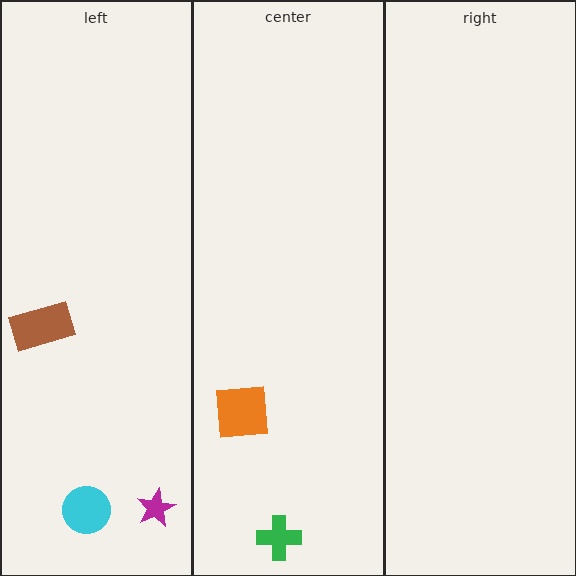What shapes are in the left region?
The magenta star, the cyan circle, the brown rectangle.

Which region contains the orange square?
The center region.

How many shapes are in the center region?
2.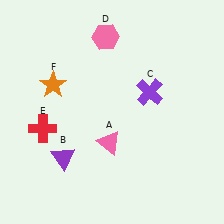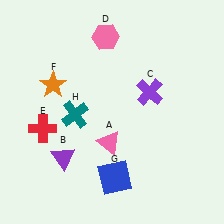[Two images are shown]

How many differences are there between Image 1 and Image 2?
There are 2 differences between the two images.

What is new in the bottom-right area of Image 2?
A blue square (G) was added in the bottom-right area of Image 2.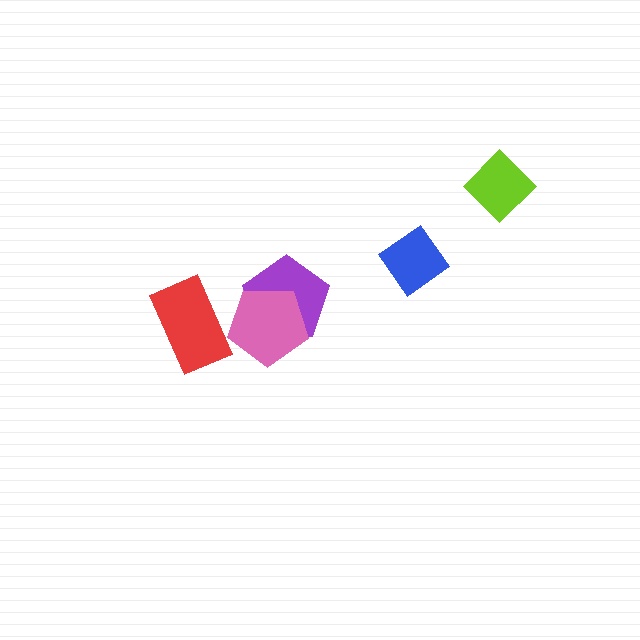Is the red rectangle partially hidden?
No, no other shape covers it.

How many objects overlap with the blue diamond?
0 objects overlap with the blue diamond.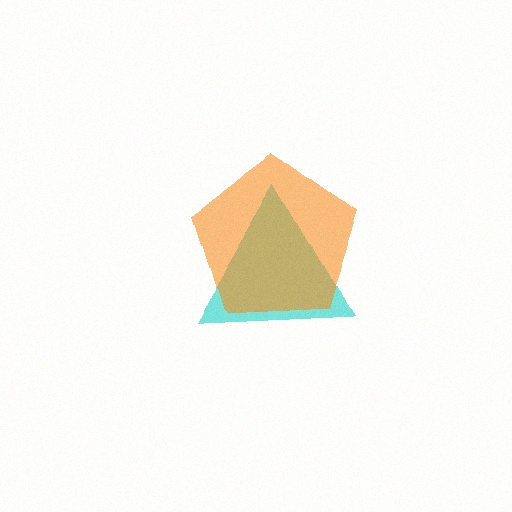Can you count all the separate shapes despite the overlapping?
Yes, there are 2 separate shapes.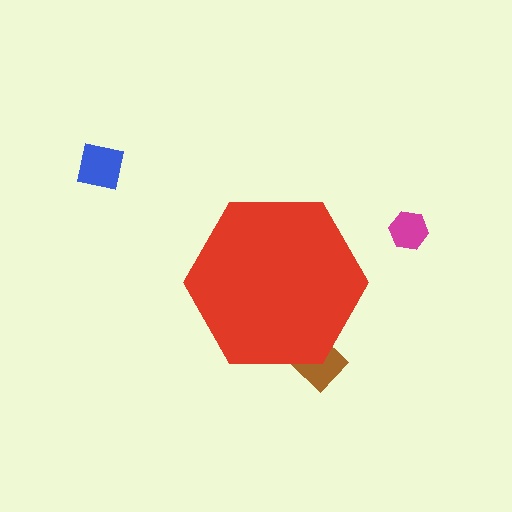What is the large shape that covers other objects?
A red hexagon.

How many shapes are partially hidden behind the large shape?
1 shape is partially hidden.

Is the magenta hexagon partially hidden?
No, the magenta hexagon is fully visible.